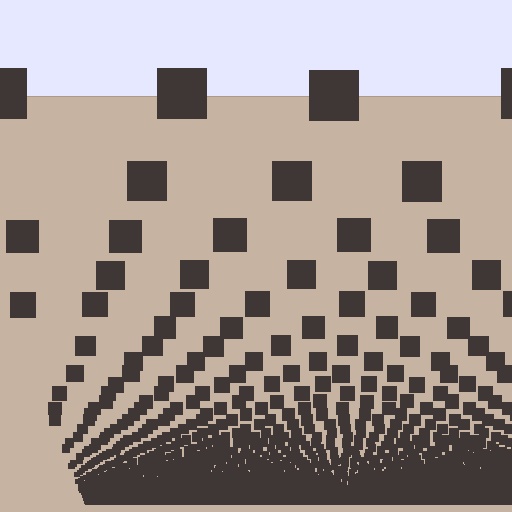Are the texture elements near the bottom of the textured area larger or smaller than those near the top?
Smaller. The gradient is inverted — elements near the bottom are smaller and denser.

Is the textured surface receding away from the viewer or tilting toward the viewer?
The surface appears to tilt toward the viewer. Texture elements get larger and sparser toward the top.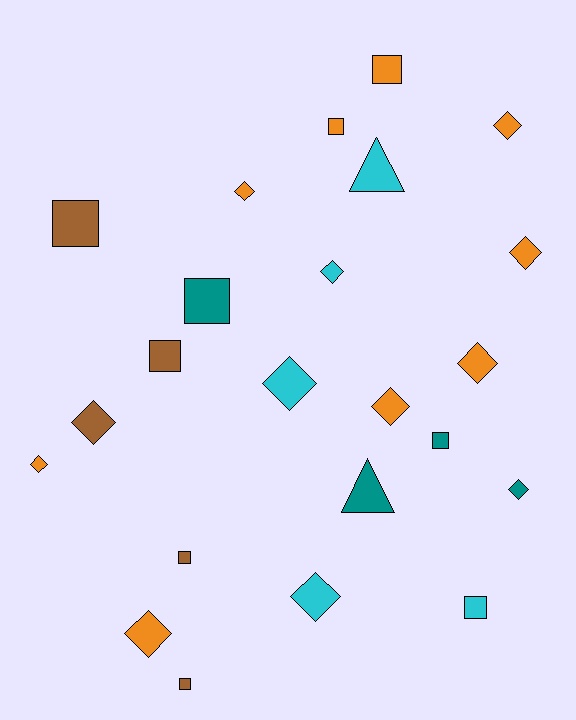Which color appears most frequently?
Orange, with 9 objects.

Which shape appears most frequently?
Diamond, with 12 objects.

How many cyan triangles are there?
There is 1 cyan triangle.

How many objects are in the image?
There are 23 objects.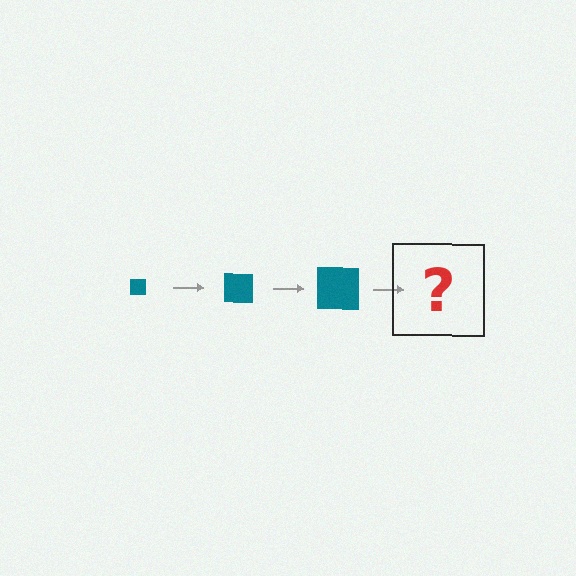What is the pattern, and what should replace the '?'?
The pattern is that the square gets progressively larger each step. The '?' should be a teal square, larger than the previous one.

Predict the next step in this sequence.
The next step is a teal square, larger than the previous one.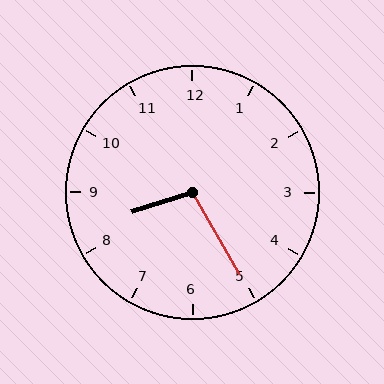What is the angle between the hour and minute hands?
Approximately 102 degrees.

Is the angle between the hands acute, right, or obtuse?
It is obtuse.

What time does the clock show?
8:25.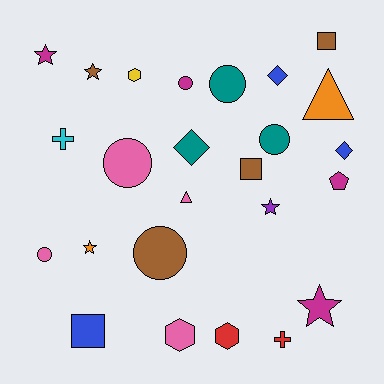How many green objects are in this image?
There are no green objects.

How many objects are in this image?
There are 25 objects.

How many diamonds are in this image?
There are 3 diamonds.